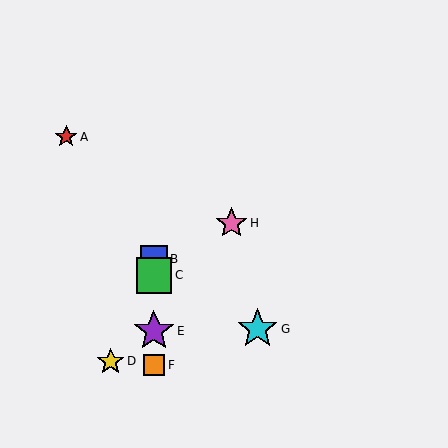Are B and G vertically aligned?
No, B is at x≈154 and G is at x≈257.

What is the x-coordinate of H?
Object H is at x≈231.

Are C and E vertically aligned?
Yes, both are at x≈154.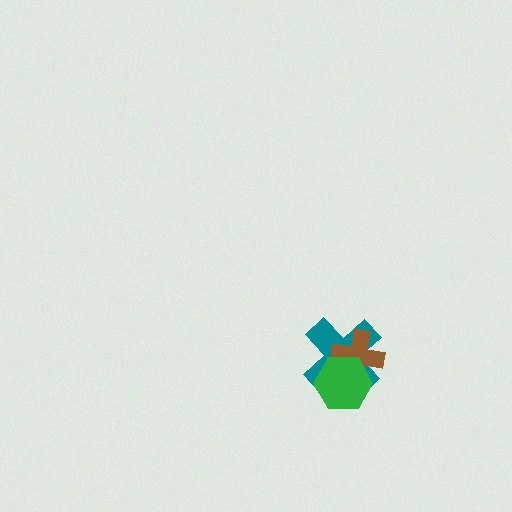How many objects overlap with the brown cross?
2 objects overlap with the brown cross.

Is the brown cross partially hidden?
Yes, it is partially covered by another shape.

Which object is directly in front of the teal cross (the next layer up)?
The brown cross is directly in front of the teal cross.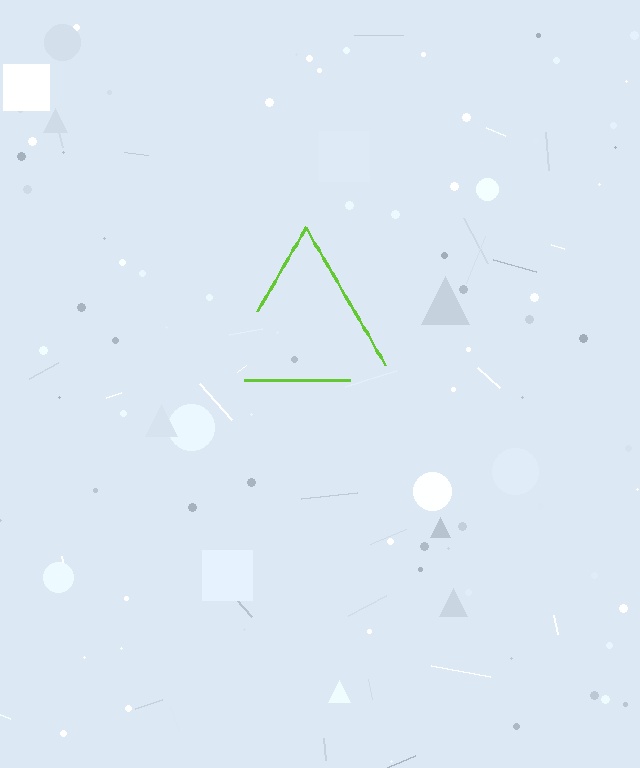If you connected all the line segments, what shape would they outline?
They would outline a triangle.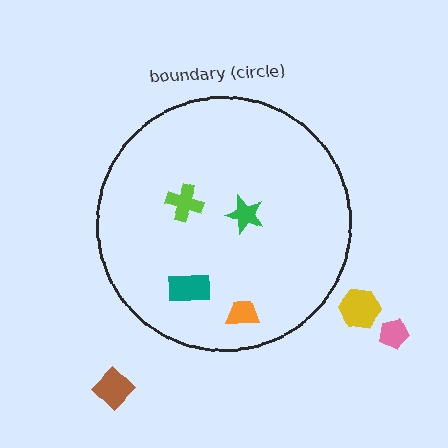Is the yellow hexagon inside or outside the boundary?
Outside.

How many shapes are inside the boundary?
4 inside, 3 outside.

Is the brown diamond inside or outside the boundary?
Outside.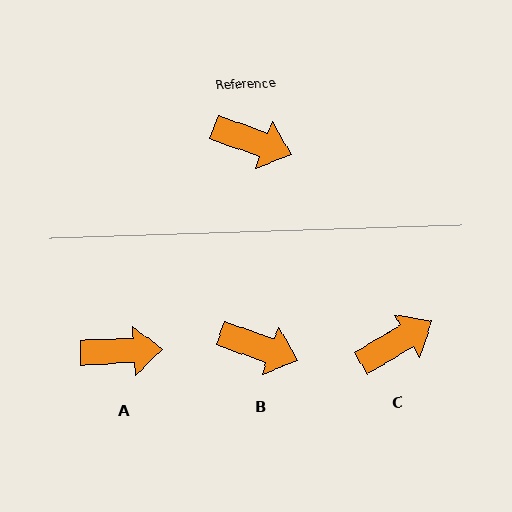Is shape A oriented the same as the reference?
No, it is off by about 22 degrees.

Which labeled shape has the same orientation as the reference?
B.